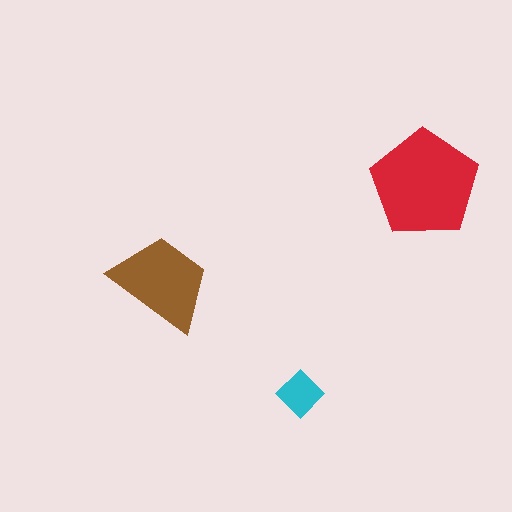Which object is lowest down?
The cyan diamond is bottommost.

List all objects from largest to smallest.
The red pentagon, the brown trapezoid, the cyan diamond.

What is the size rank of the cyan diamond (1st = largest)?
3rd.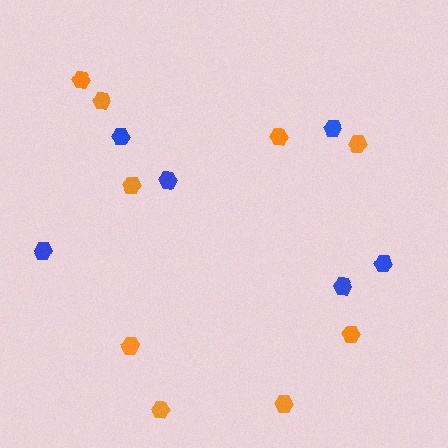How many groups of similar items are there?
There are 2 groups: one group of blue hexagons (6) and one group of orange hexagons (9).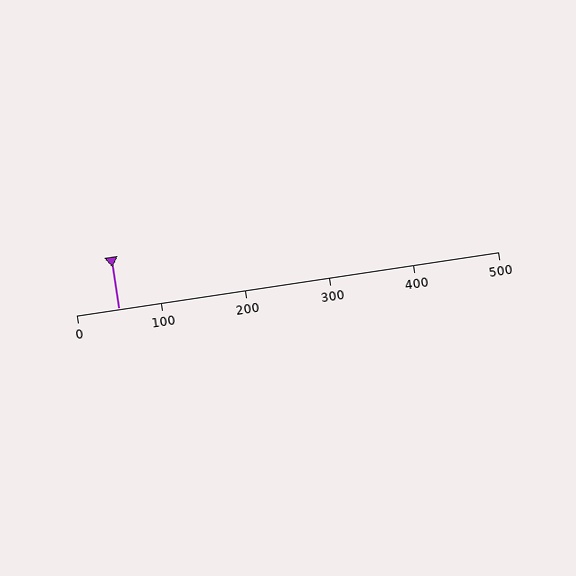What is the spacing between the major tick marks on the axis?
The major ticks are spaced 100 apart.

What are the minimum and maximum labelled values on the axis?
The axis runs from 0 to 500.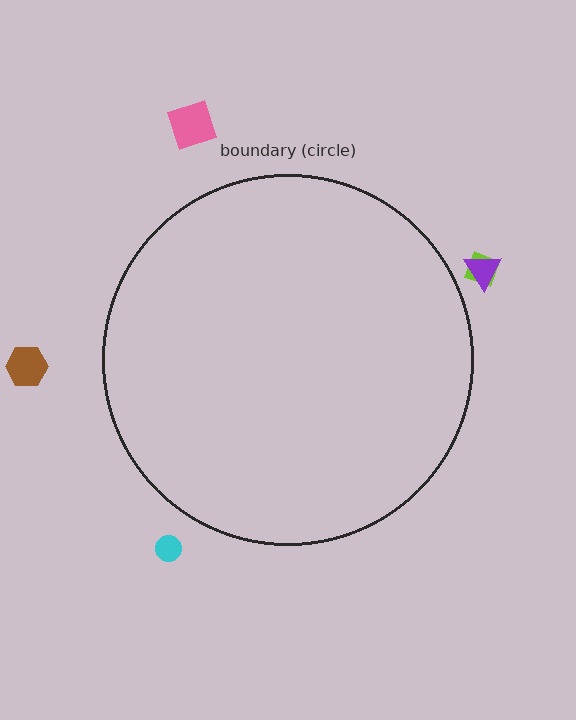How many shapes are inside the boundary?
0 inside, 5 outside.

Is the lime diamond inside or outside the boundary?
Outside.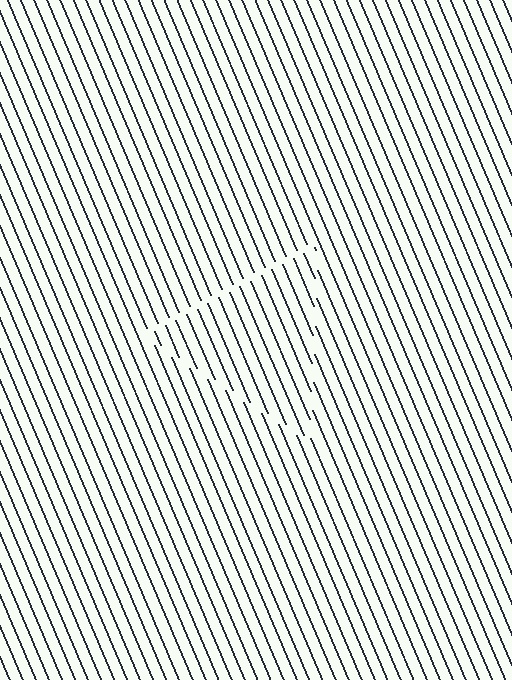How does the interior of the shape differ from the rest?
The interior of the shape contains the same grating, shifted by half a period — the contour is defined by the phase discontinuity where line-ends from the inner and outer gratings abut.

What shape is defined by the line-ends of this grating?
An illusory triangle. The interior of the shape contains the same grating, shifted by half a period — the contour is defined by the phase discontinuity where line-ends from the inner and outer gratings abut.